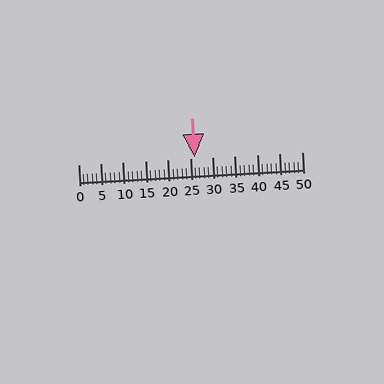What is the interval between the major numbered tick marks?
The major tick marks are spaced 5 units apart.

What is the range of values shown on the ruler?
The ruler shows values from 0 to 50.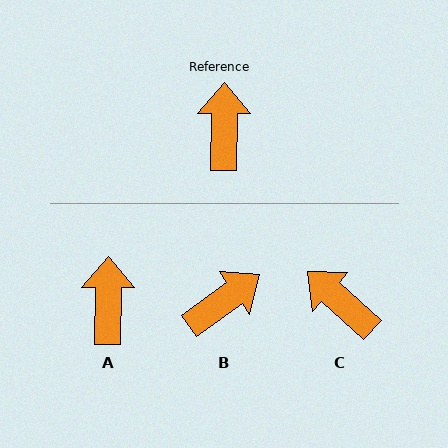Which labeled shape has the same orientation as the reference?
A.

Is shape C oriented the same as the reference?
No, it is off by about 48 degrees.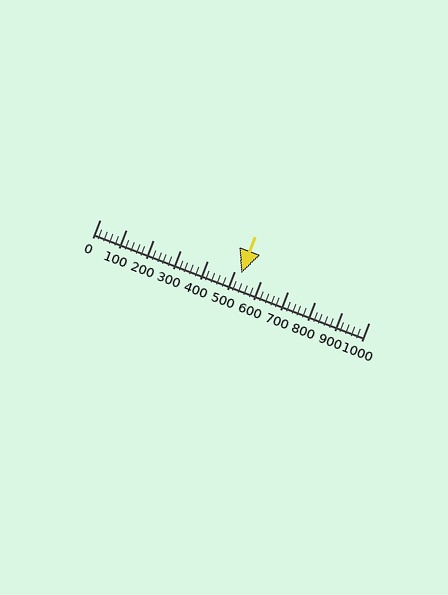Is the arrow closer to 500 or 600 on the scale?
The arrow is closer to 500.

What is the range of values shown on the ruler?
The ruler shows values from 0 to 1000.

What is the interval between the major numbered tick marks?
The major tick marks are spaced 100 units apart.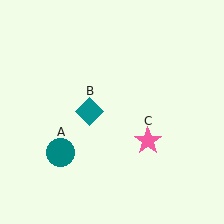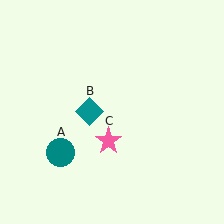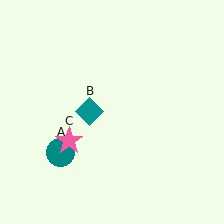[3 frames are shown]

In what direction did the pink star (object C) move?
The pink star (object C) moved left.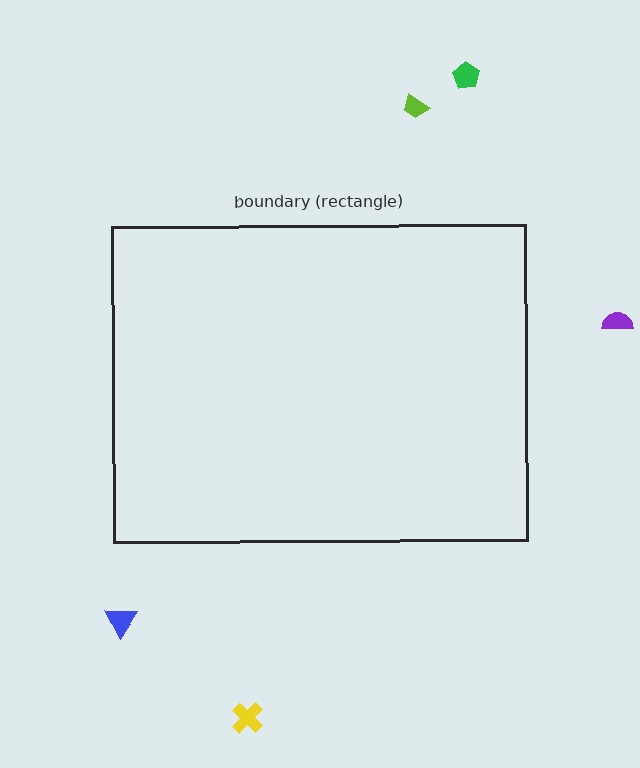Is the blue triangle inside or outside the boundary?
Outside.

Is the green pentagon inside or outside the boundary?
Outside.